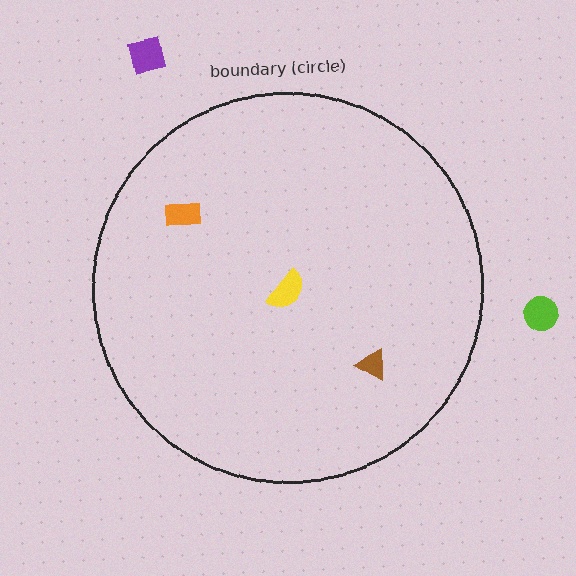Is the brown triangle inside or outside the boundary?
Inside.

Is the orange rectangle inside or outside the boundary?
Inside.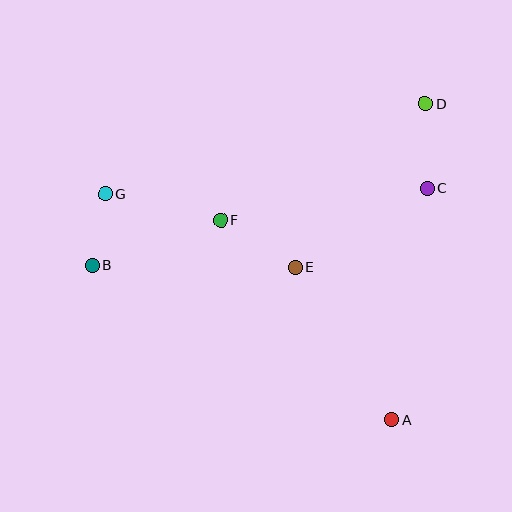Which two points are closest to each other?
Points B and G are closest to each other.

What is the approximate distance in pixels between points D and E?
The distance between D and E is approximately 209 pixels.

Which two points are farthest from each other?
Points B and D are farthest from each other.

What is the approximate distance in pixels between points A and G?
The distance between A and G is approximately 364 pixels.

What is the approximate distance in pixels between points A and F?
The distance between A and F is approximately 263 pixels.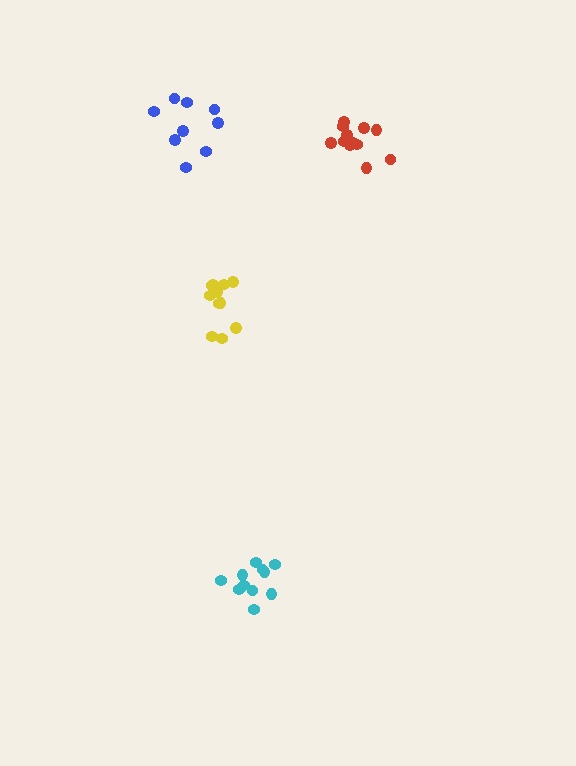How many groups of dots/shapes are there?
There are 4 groups.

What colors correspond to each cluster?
The clusters are colored: blue, red, yellow, cyan.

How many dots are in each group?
Group 1: 9 dots, Group 2: 14 dots, Group 3: 12 dots, Group 4: 11 dots (46 total).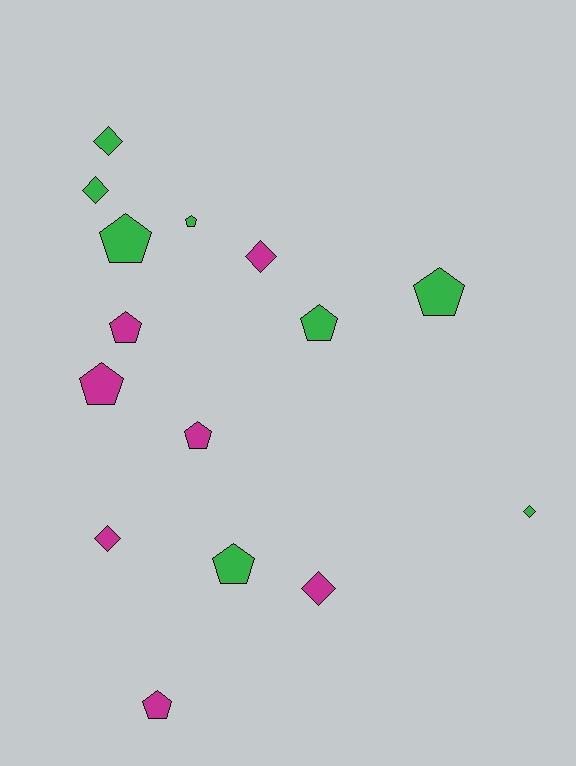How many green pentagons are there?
There are 5 green pentagons.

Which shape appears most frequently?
Pentagon, with 9 objects.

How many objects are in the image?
There are 15 objects.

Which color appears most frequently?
Green, with 8 objects.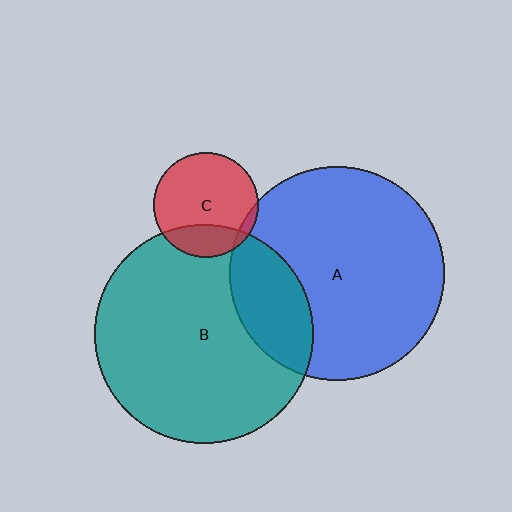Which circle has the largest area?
Circle B (teal).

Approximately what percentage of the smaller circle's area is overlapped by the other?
Approximately 5%.